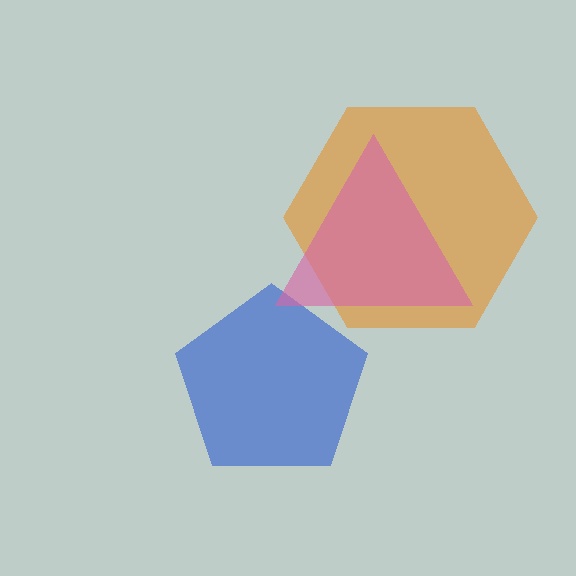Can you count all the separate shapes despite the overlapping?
Yes, there are 3 separate shapes.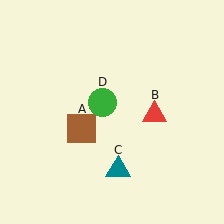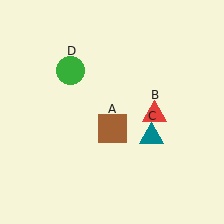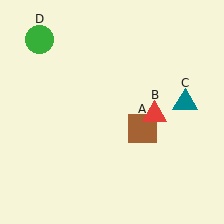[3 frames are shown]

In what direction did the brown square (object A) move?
The brown square (object A) moved right.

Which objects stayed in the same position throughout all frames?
Red triangle (object B) remained stationary.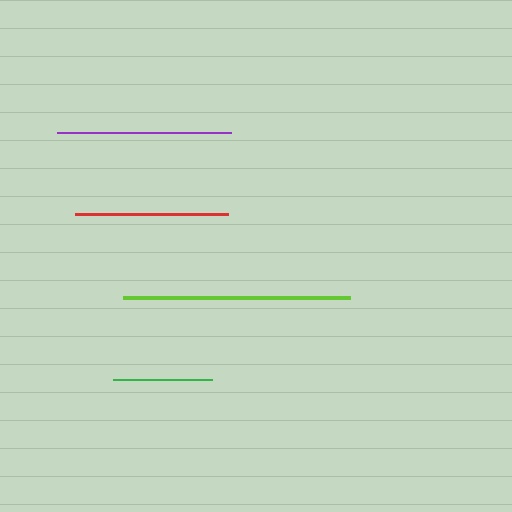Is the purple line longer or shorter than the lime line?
The lime line is longer than the purple line.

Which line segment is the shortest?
The green line is the shortest at approximately 100 pixels.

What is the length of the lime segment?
The lime segment is approximately 227 pixels long.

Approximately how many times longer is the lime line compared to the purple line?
The lime line is approximately 1.3 times the length of the purple line.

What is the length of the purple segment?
The purple segment is approximately 174 pixels long.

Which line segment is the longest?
The lime line is the longest at approximately 227 pixels.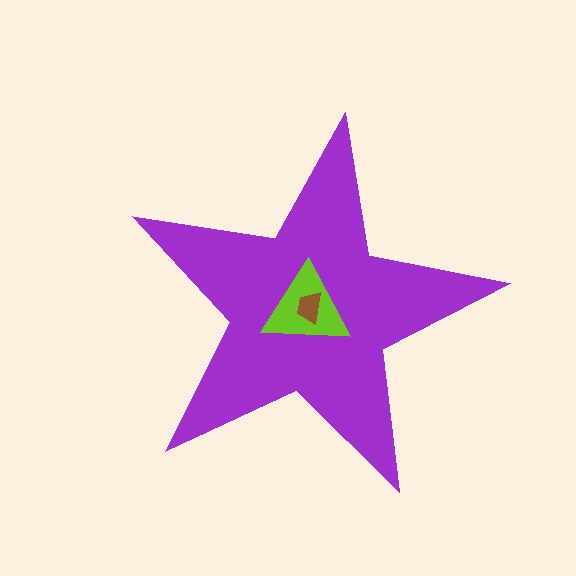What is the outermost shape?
The purple star.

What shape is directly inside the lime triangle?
The brown trapezoid.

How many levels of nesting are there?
3.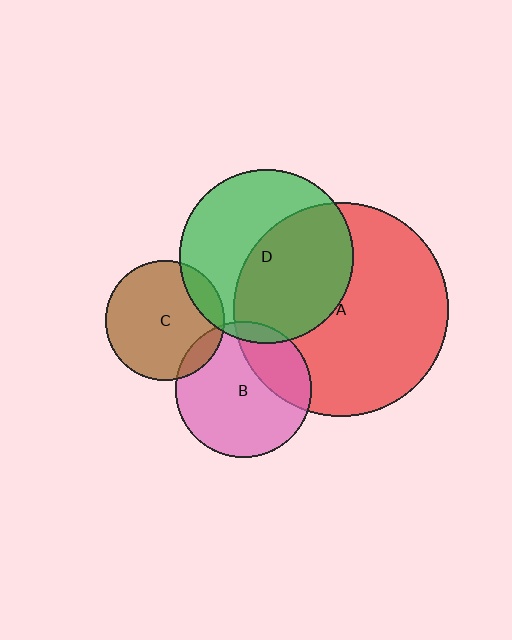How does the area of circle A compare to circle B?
Approximately 2.5 times.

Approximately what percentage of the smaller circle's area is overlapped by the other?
Approximately 25%.